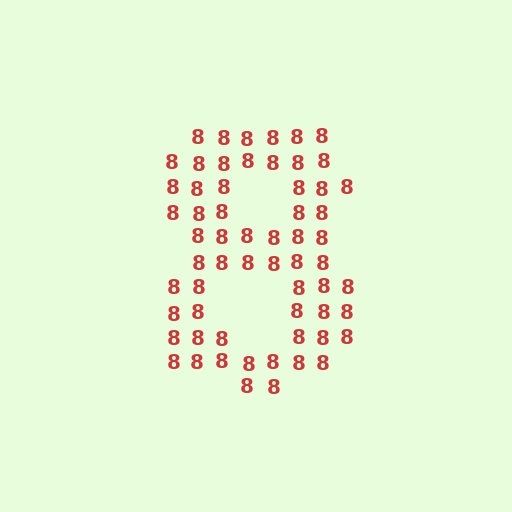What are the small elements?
The small elements are digit 8's.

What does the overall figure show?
The overall figure shows the digit 8.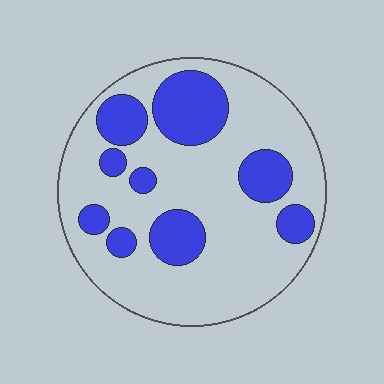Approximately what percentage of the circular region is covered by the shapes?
Approximately 25%.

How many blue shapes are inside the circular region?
9.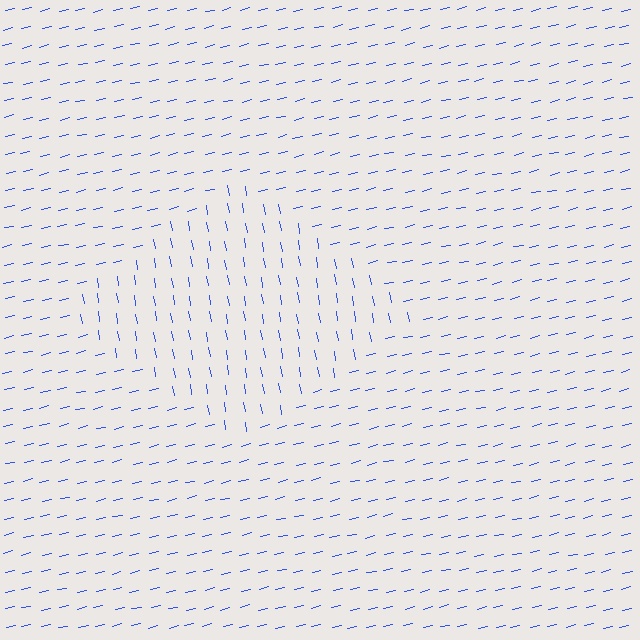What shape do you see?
I see a diamond.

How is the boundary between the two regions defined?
The boundary is defined purely by a change in line orientation (approximately 86 degrees difference). All lines are the same color and thickness.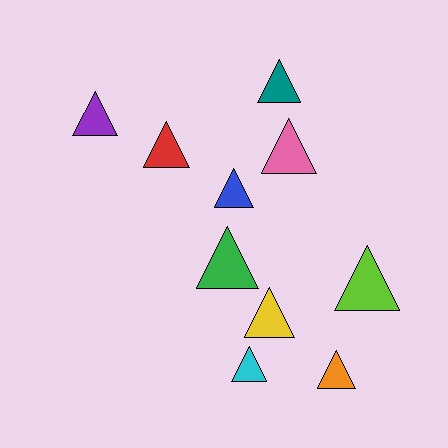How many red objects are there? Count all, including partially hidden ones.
There is 1 red object.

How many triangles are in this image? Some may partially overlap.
There are 10 triangles.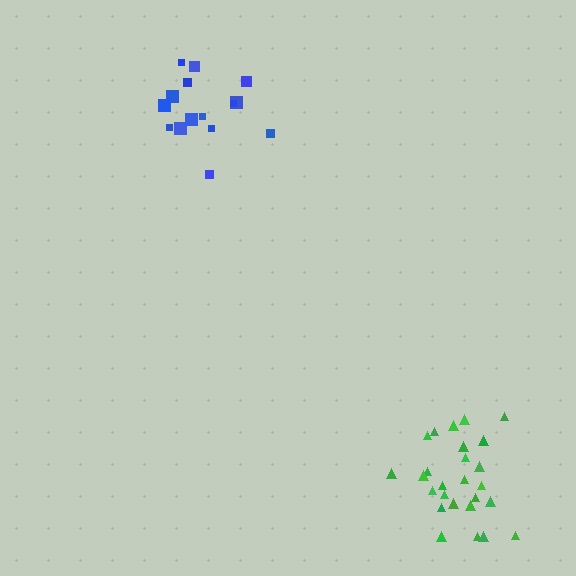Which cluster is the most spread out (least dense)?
Green.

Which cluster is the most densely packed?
Blue.